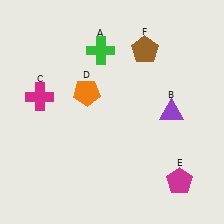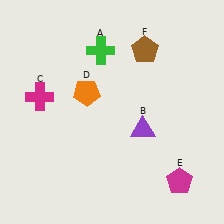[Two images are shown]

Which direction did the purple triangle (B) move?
The purple triangle (B) moved left.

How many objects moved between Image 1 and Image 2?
1 object moved between the two images.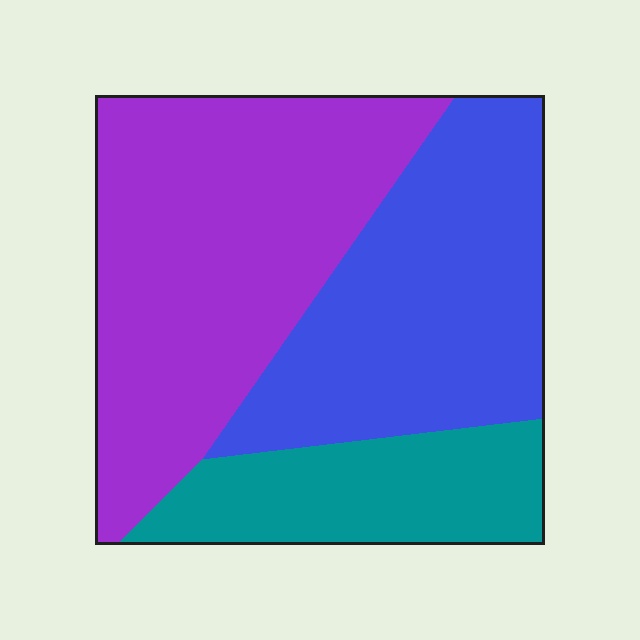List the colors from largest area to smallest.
From largest to smallest: purple, blue, teal.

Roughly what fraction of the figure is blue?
Blue takes up about one third (1/3) of the figure.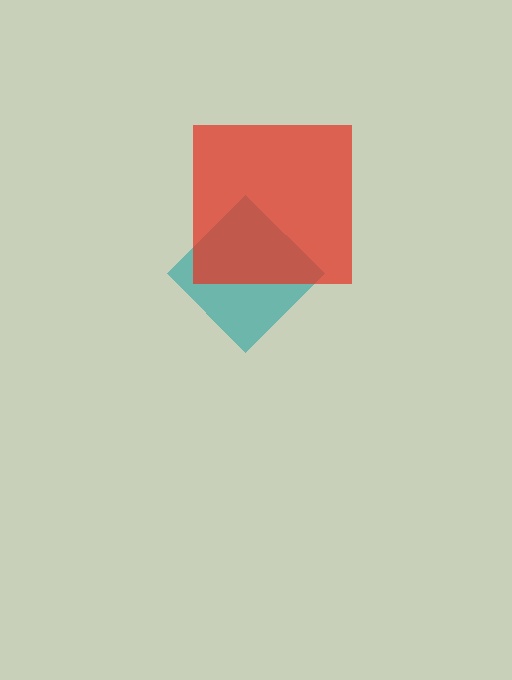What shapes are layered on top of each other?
The layered shapes are: a teal diamond, a red square.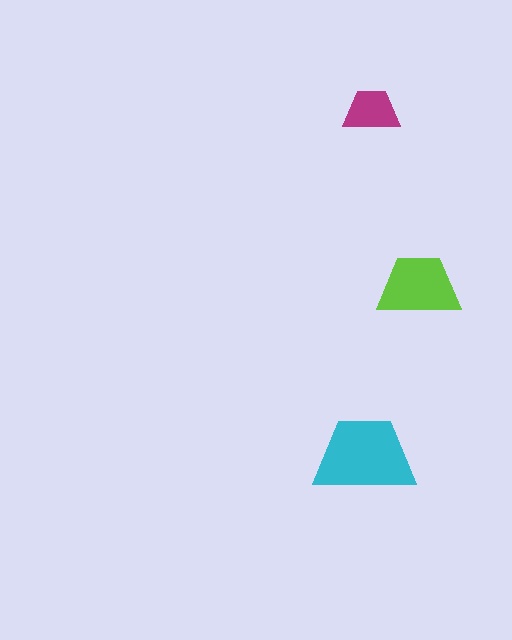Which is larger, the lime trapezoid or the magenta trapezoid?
The lime one.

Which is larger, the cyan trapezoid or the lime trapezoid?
The cyan one.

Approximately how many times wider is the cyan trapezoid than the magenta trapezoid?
About 2 times wider.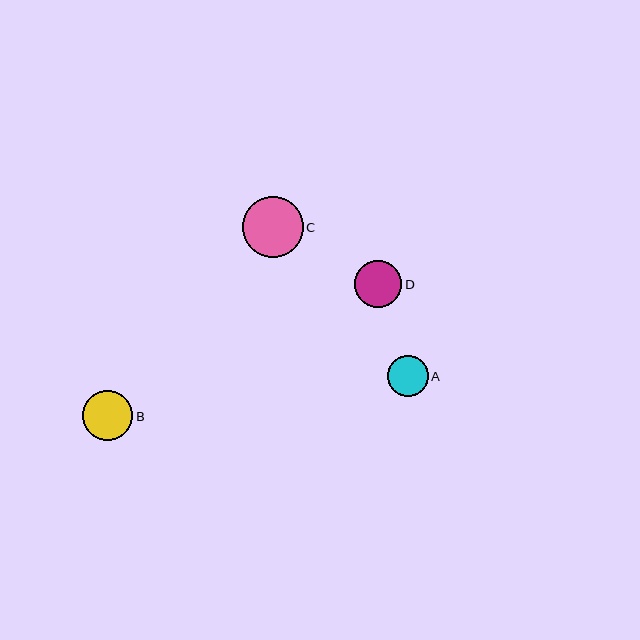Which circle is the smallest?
Circle A is the smallest with a size of approximately 41 pixels.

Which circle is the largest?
Circle C is the largest with a size of approximately 61 pixels.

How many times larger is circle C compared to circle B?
Circle C is approximately 1.2 times the size of circle B.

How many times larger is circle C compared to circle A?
Circle C is approximately 1.5 times the size of circle A.